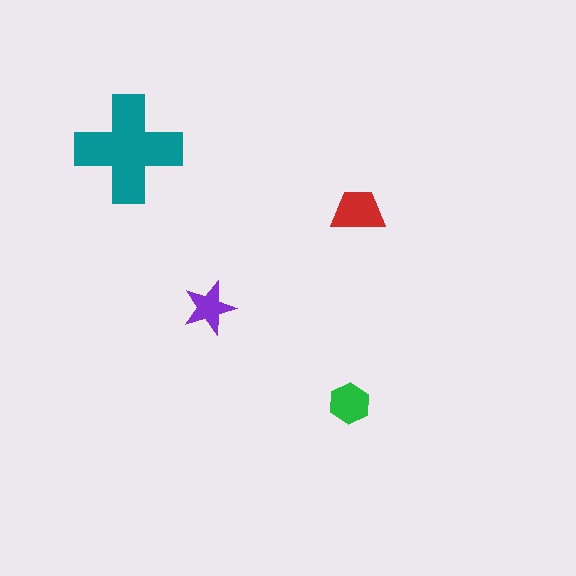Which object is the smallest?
The purple star.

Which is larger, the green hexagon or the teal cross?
The teal cross.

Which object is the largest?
The teal cross.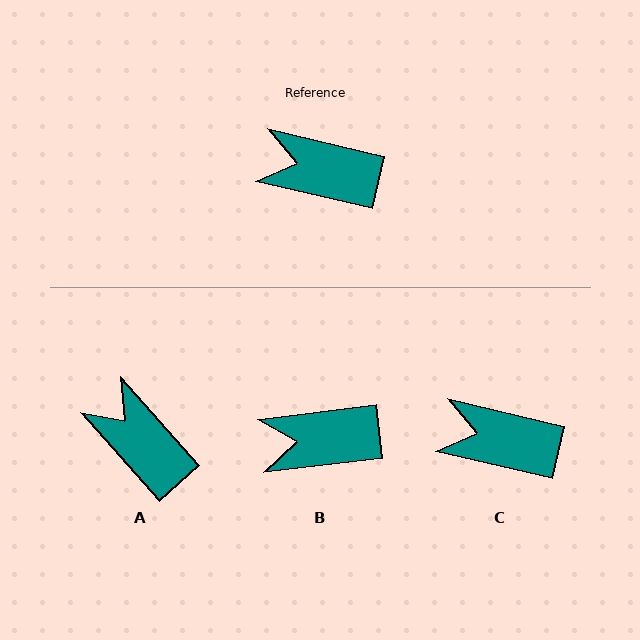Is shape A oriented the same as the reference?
No, it is off by about 35 degrees.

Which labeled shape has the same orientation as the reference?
C.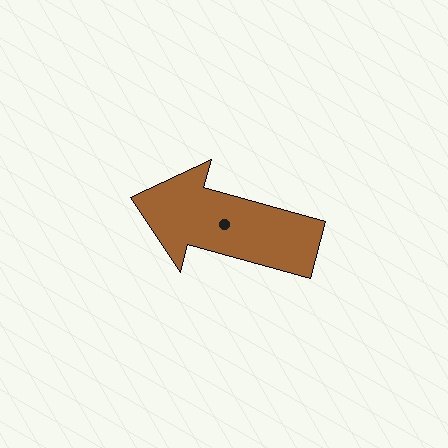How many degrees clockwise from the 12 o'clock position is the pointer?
Approximately 286 degrees.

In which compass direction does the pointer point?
West.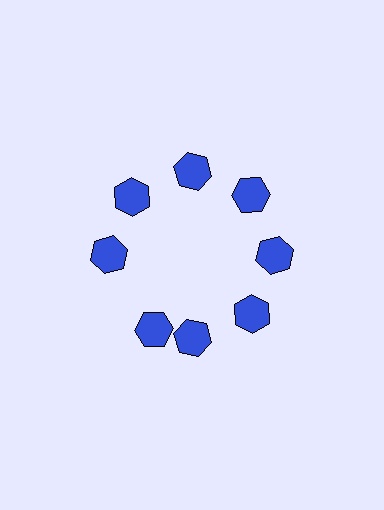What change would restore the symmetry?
The symmetry would be restored by rotating it back into even spacing with its neighbors so that all 8 hexagons sit at equal angles and equal distance from the center.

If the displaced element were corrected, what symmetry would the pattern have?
It would have 8-fold rotational symmetry — the pattern would map onto itself every 45 degrees.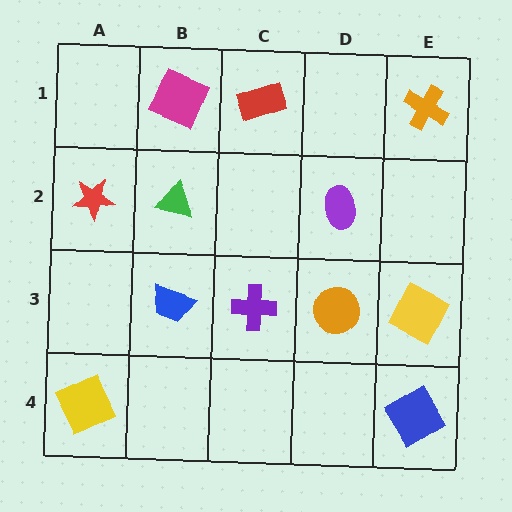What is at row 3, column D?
An orange circle.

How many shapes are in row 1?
3 shapes.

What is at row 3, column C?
A purple cross.